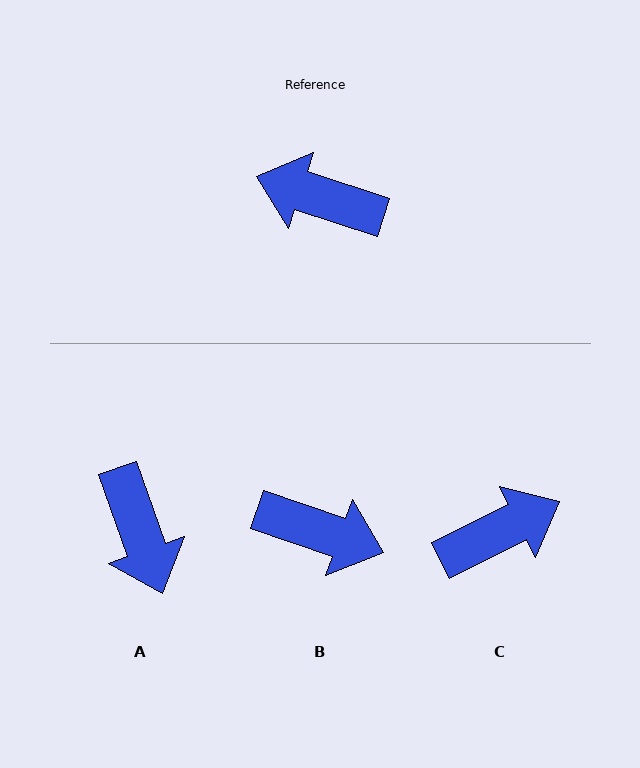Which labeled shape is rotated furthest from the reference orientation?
B, about 179 degrees away.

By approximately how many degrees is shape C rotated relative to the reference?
Approximately 135 degrees clockwise.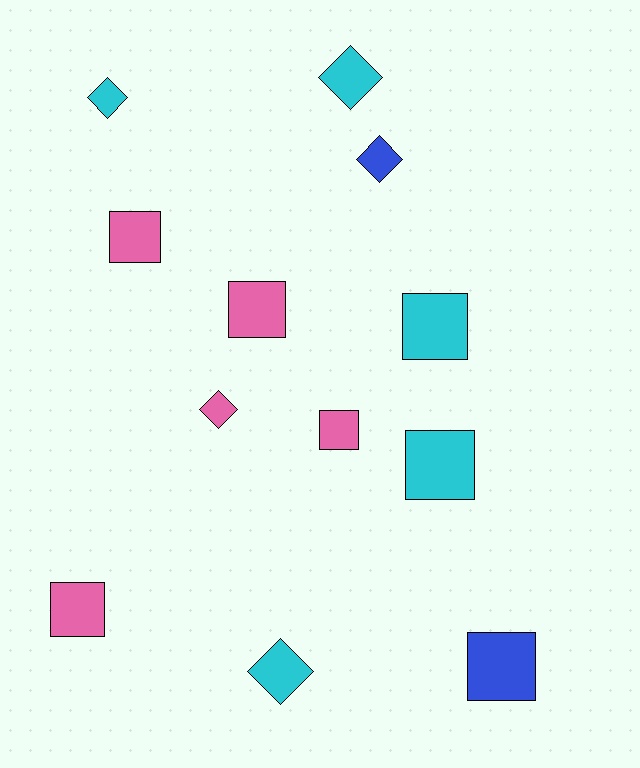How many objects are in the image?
There are 12 objects.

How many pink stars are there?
There are no pink stars.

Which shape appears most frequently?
Square, with 7 objects.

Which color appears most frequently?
Pink, with 5 objects.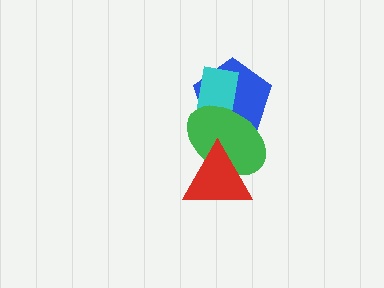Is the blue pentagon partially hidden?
Yes, it is partially covered by another shape.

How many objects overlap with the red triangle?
1 object overlaps with the red triangle.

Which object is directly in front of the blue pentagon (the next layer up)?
The cyan rectangle is directly in front of the blue pentagon.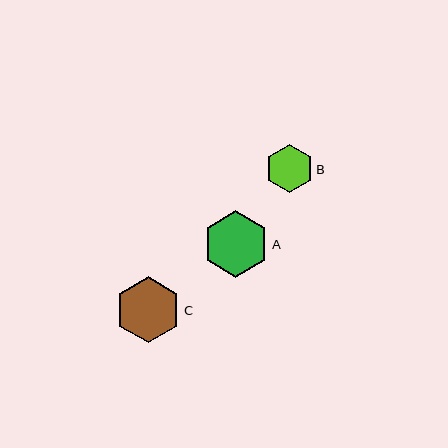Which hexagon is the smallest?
Hexagon B is the smallest with a size of approximately 48 pixels.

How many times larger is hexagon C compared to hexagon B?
Hexagon C is approximately 1.4 times the size of hexagon B.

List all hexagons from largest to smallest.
From largest to smallest: A, C, B.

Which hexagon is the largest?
Hexagon A is the largest with a size of approximately 66 pixels.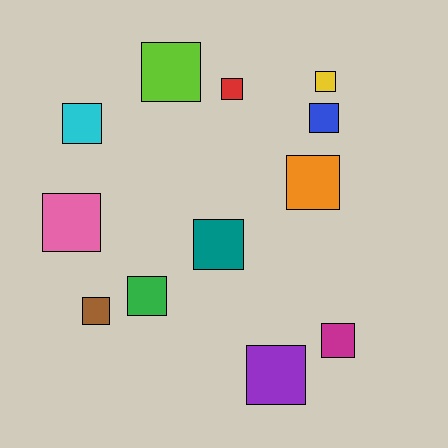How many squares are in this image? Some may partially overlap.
There are 12 squares.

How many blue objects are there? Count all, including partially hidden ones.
There is 1 blue object.